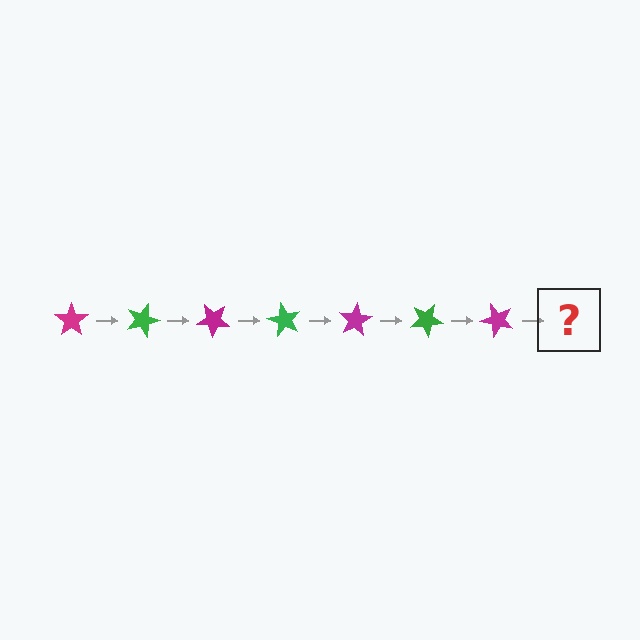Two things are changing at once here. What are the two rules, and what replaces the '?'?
The two rules are that it rotates 20 degrees each step and the color cycles through magenta and green. The '?' should be a green star, rotated 140 degrees from the start.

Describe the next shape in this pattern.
It should be a green star, rotated 140 degrees from the start.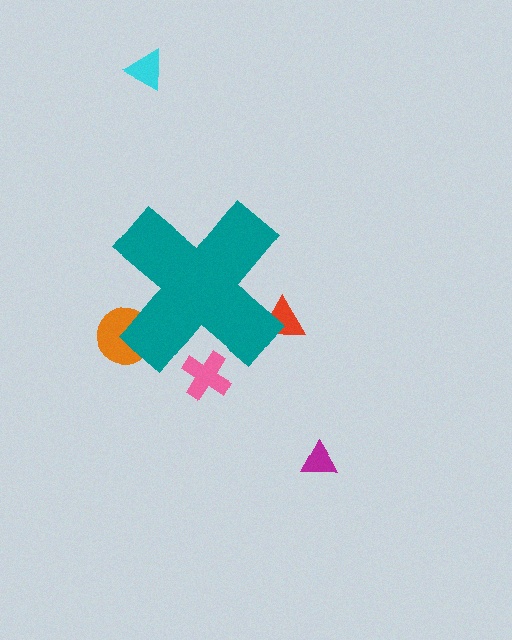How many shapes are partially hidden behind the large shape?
3 shapes are partially hidden.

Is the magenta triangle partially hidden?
No, the magenta triangle is fully visible.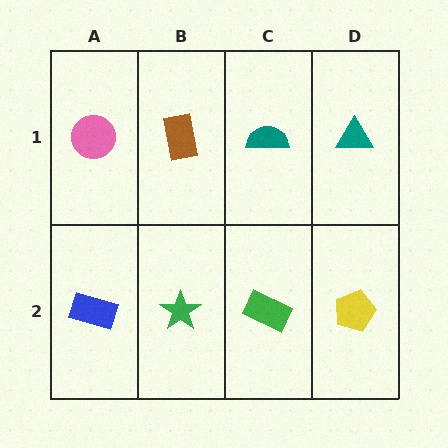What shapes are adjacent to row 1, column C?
A green rectangle (row 2, column C), a brown rectangle (row 1, column B), a teal triangle (row 1, column D).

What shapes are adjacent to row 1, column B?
A green star (row 2, column B), a pink circle (row 1, column A), a teal semicircle (row 1, column C).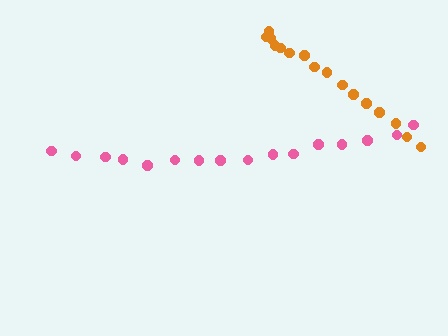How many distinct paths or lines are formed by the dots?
There are 2 distinct paths.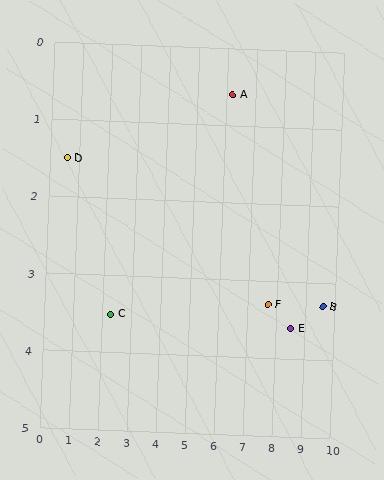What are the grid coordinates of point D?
Point D is at approximately (0.6, 1.5).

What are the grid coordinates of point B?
Point B is at approximately (9.6, 3.3).